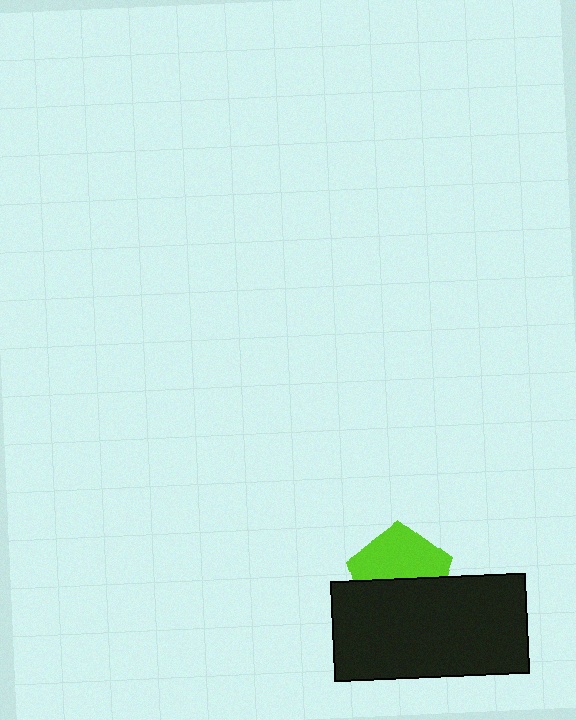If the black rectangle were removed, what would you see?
You would see the complete lime pentagon.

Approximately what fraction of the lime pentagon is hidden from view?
Roughly 47% of the lime pentagon is hidden behind the black rectangle.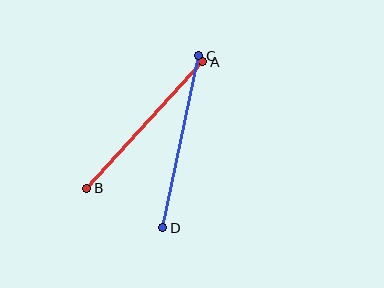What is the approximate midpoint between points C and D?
The midpoint is at approximately (181, 142) pixels.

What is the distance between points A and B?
The distance is approximately 171 pixels.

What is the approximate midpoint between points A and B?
The midpoint is at approximately (145, 125) pixels.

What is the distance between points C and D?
The distance is approximately 176 pixels.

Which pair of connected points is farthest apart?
Points C and D are farthest apart.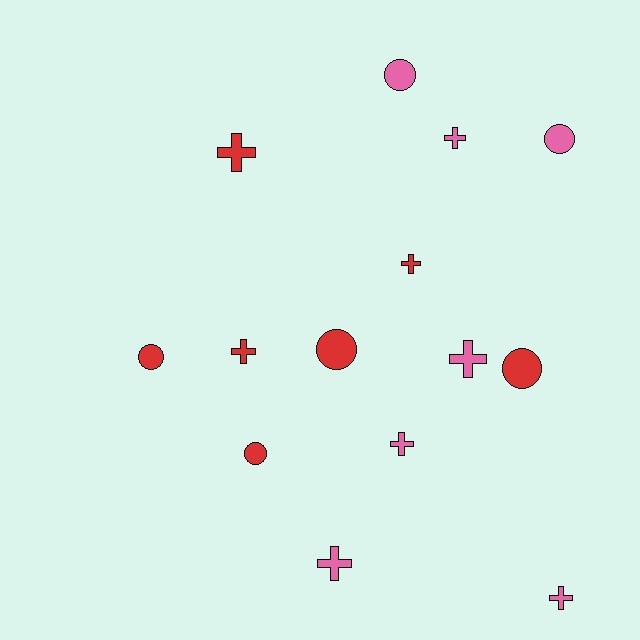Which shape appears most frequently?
Cross, with 8 objects.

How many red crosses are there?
There are 3 red crosses.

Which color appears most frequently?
Pink, with 7 objects.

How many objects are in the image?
There are 14 objects.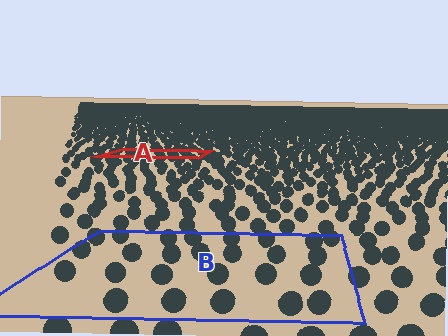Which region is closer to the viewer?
Region B is closer. The texture elements there are larger and more spread out.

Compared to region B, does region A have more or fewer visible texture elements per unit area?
Region A has more texture elements per unit area — they are packed more densely because it is farther away.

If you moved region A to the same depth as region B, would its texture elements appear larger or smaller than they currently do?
They would appear larger. At a closer depth, the same texture elements are projected at a bigger on-screen size.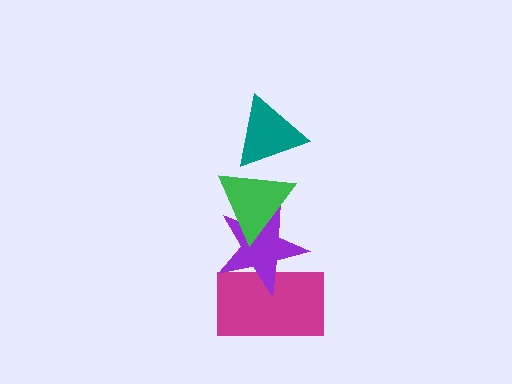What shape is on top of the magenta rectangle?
The purple star is on top of the magenta rectangle.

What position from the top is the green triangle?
The green triangle is 2nd from the top.